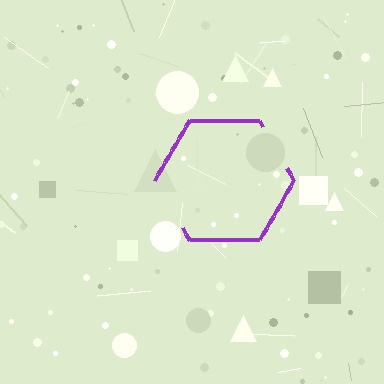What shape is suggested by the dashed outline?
The dashed outline suggests a hexagon.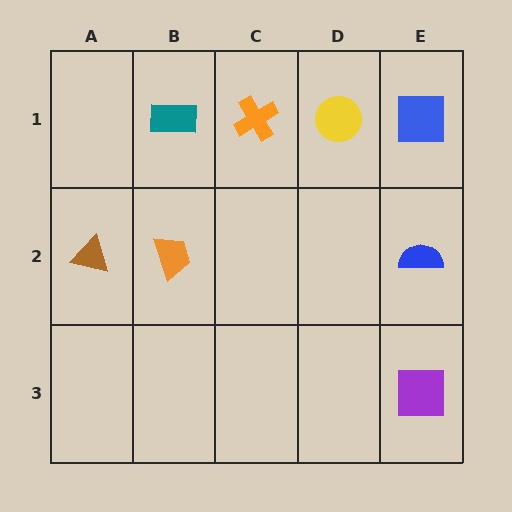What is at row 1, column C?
An orange cross.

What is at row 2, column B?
An orange trapezoid.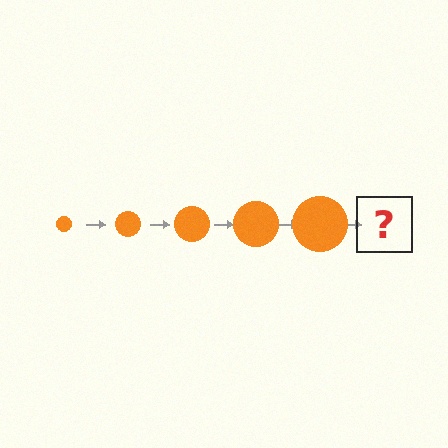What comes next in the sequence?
The next element should be an orange circle, larger than the previous one.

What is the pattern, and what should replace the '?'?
The pattern is that the circle gets progressively larger each step. The '?' should be an orange circle, larger than the previous one.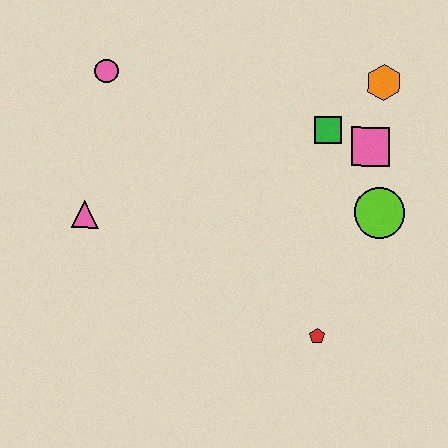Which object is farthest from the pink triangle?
The orange hexagon is farthest from the pink triangle.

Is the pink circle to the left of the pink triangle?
No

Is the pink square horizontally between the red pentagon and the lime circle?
Yes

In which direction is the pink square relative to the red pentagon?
The pink square is above the red pentagon.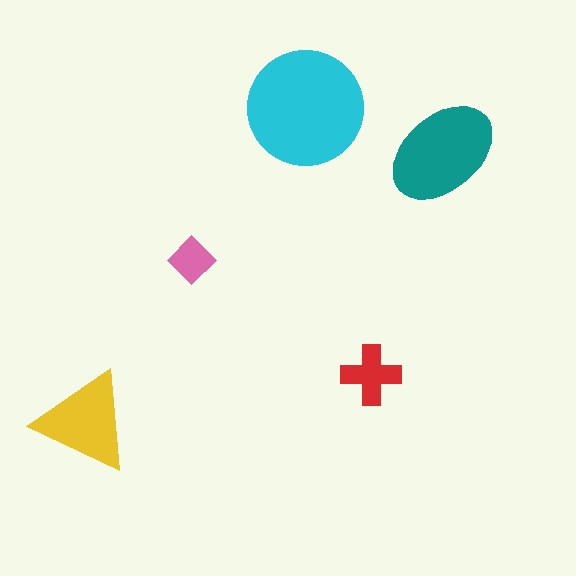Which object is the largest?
The cyan circle.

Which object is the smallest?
The pink diamond.